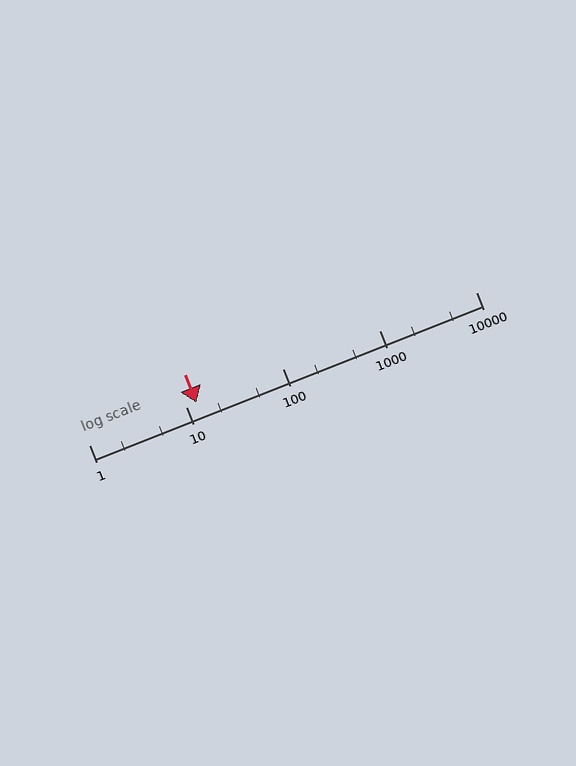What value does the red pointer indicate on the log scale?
The pointer indicates approximately 13.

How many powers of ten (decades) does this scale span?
The scale spans 4 decades, from 1 to 10000.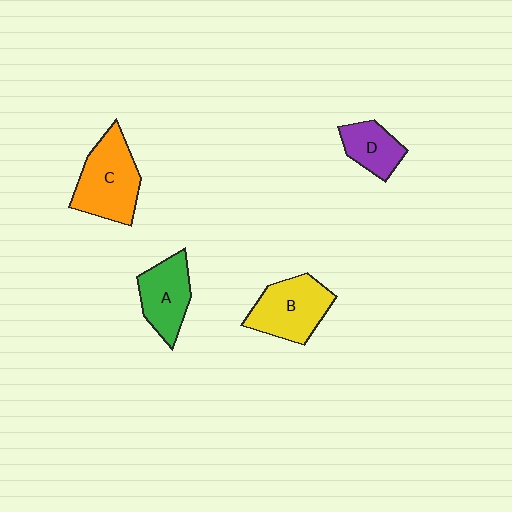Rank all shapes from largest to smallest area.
From largest to smallest: C (orange), B (yellow), A (green), D (purple).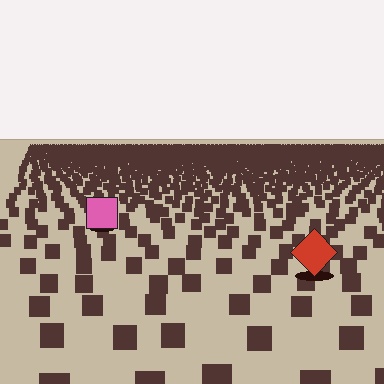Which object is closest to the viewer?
The red diamond is closest. The texture marks near it are larger and more spread out.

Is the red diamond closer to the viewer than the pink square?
Yes. The red diamond is closer — you can tell from the texture gradient: the ground texture is coarser near it.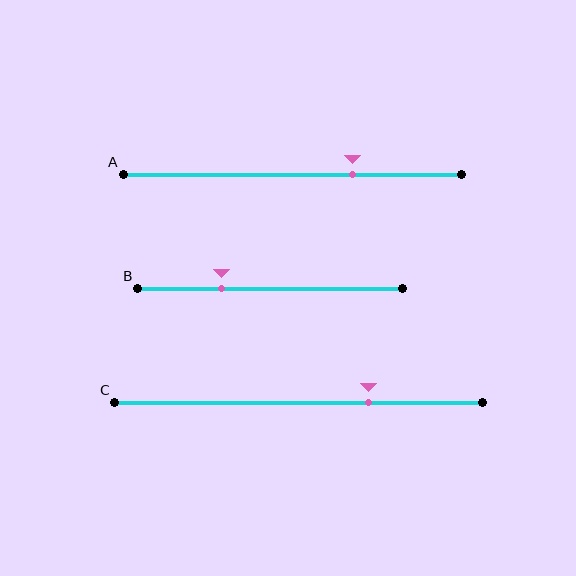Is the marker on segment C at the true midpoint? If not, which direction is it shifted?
No, the marker on segment C is shifted to the right by about 19% of the segment length.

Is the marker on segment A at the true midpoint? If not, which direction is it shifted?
No, the marker on segment A is shifted to the right by about 18% of the segment length.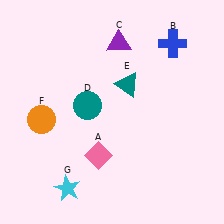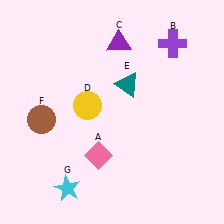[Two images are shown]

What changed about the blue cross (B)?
In Image 1, B is blue. In Image 2, it changed to purple.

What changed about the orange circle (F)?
In Image 1, F is orange. In Image 2, it changed to brown.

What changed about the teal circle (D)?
In Image 1, D is teal. In Image 2, it changed to yellow.